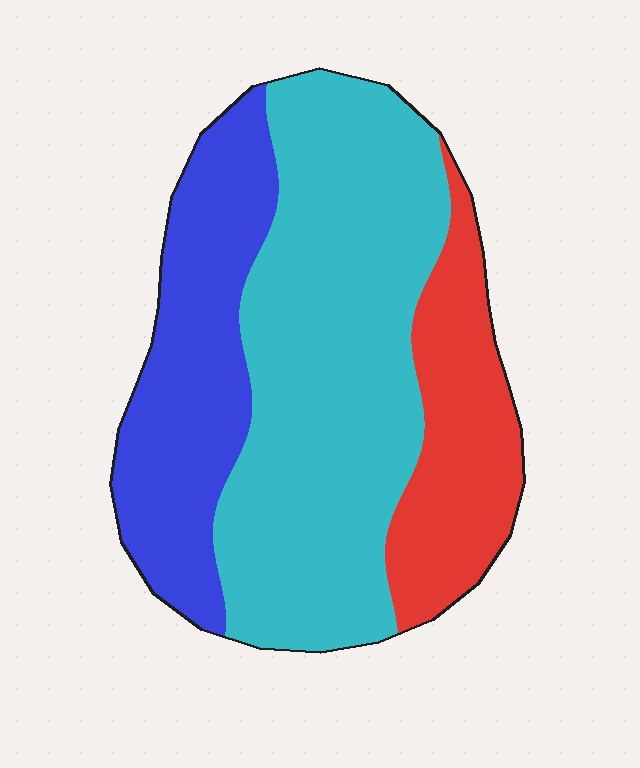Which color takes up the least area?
Red, at roughly 20%.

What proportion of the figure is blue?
Blue takes up about one quarter (1/4) of the figure.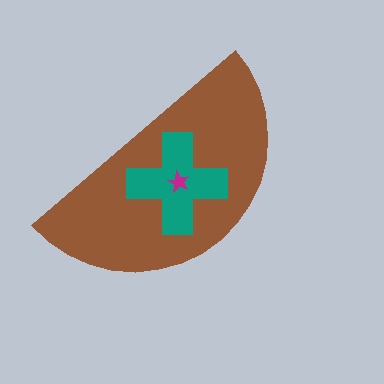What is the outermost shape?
The brown semicircle.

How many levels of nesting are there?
3.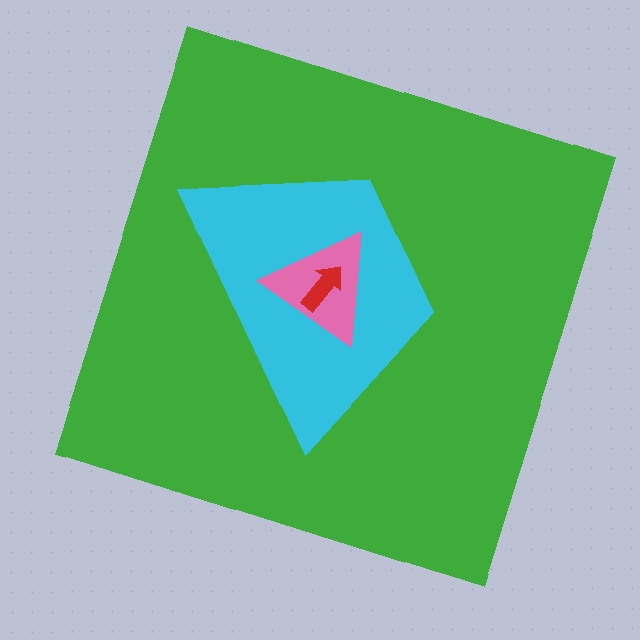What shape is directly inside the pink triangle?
The red arrow.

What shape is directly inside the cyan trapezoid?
The pink triangle.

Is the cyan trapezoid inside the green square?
Yes.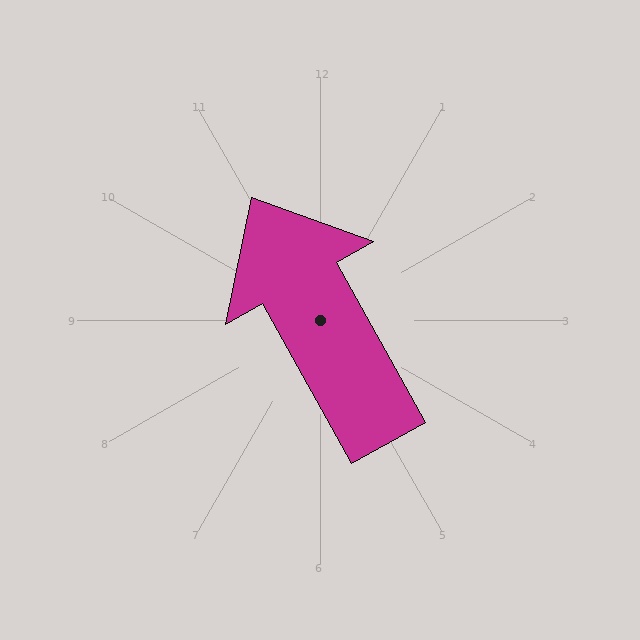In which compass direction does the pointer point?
Northwest.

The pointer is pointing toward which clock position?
Roughly 11 o'clock.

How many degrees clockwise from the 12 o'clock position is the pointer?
Approximately 331 degrees.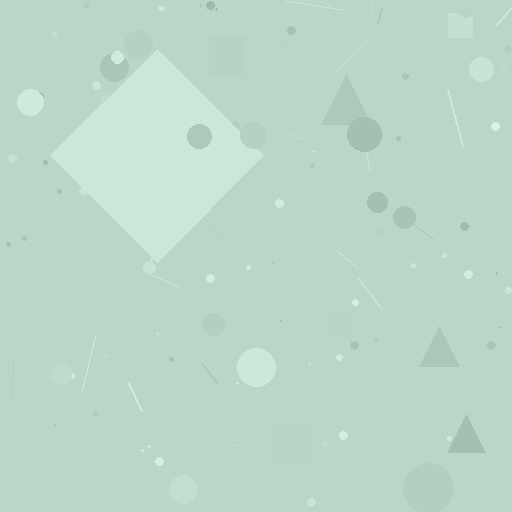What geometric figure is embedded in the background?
A diamond is embedded in the background.